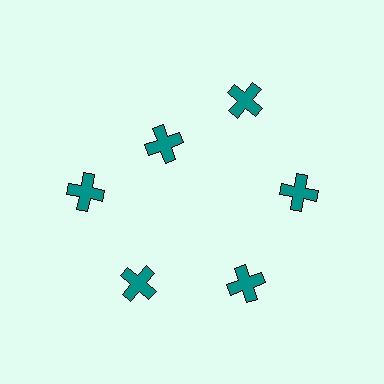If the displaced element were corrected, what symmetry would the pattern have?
It would have 6-fold rotational symmetry — the pattern would map onto itself every 60 degrees.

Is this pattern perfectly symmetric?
No. The 6 teal crosses are arranged in a ring, but one element near the 11 o'clock position is pulled inward toward the center, breaking the 6-fold rotational symmetry.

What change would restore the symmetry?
The symmetry would be restored by moving it outward, back onto the ring so that all 6 crosses sit at equal angles and equal distance from the center.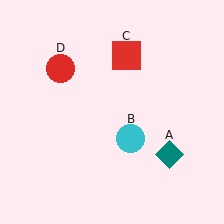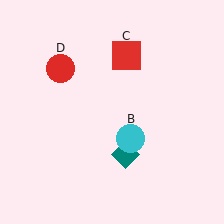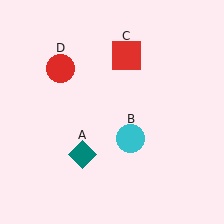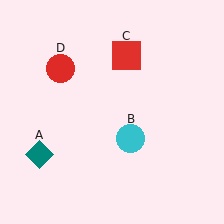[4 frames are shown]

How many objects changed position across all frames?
1 object changed position: teal diamond (object A).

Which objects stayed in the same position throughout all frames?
Cyan circle (object B) and red square (object C) and red circle (object D) remained stationary.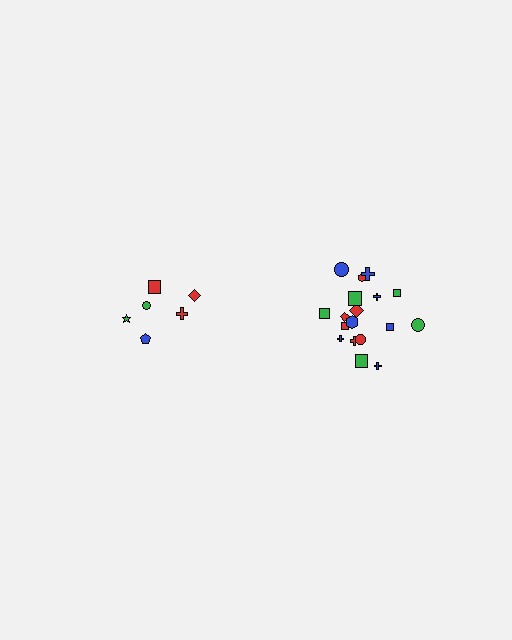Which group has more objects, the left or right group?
The right group.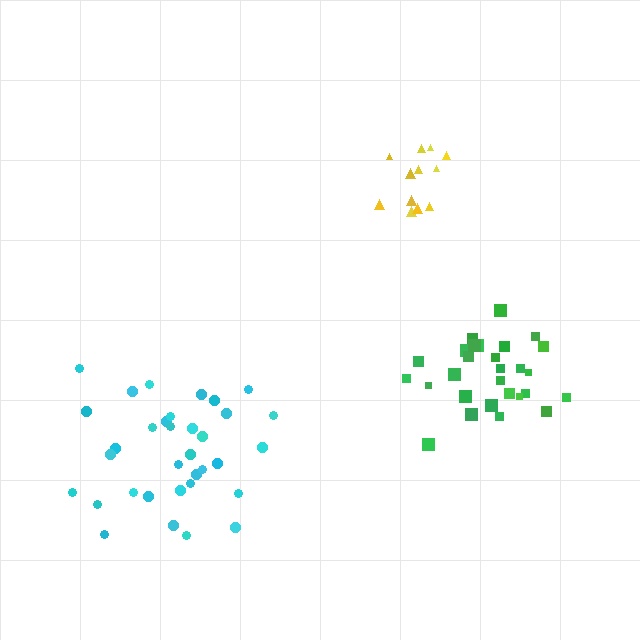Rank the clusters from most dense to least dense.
green, cyan, yellow.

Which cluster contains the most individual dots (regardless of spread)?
Cyan (34).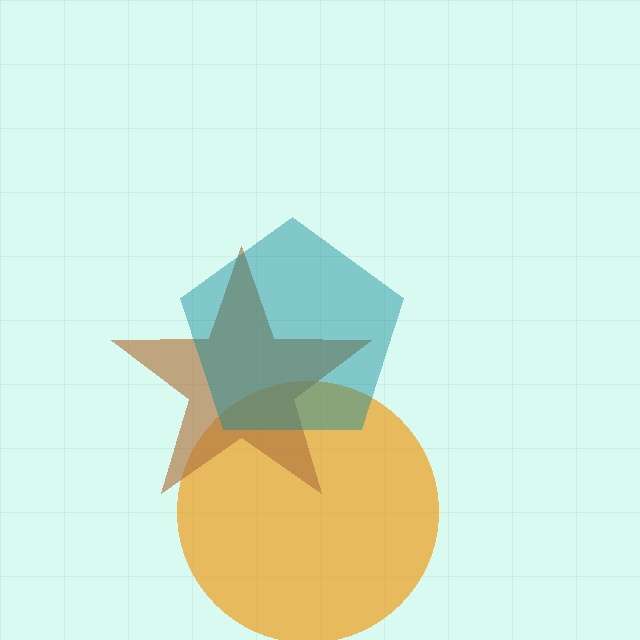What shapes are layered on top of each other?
The layered shapes are: an orange circle, a brown star, a teal pentagon.